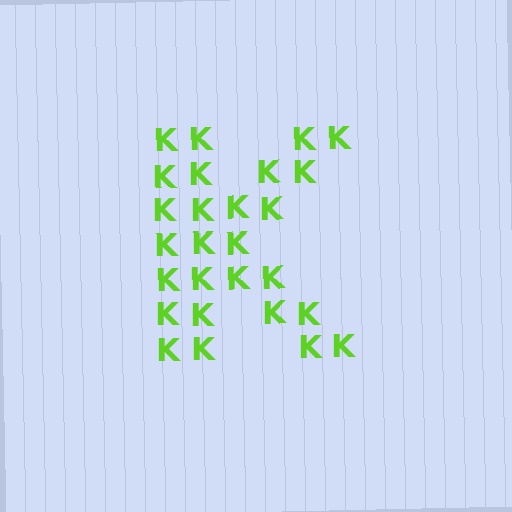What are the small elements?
The small elements are letter K's.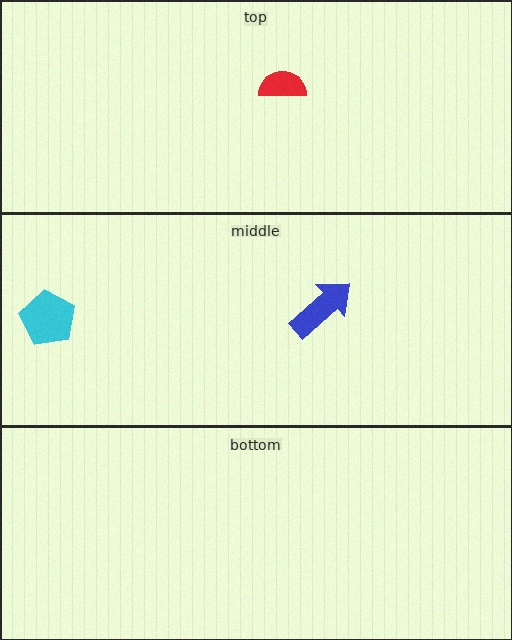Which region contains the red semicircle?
The top region.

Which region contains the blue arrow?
The middle region.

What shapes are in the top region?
The red semicircle.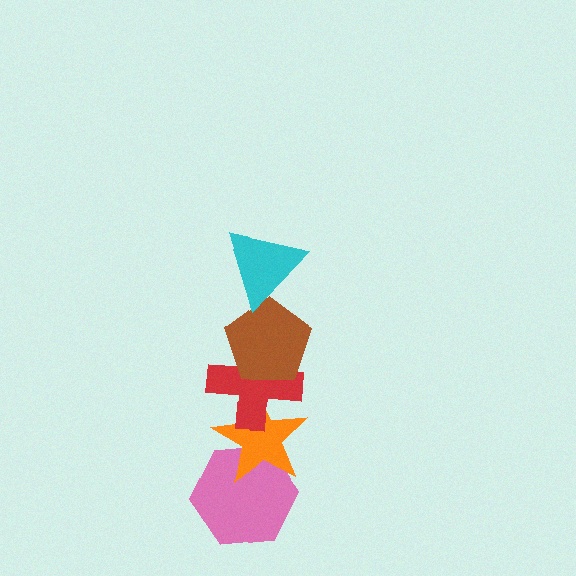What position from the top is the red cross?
The red cross is 3rd from the top.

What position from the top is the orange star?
The orange star is 4th from the top.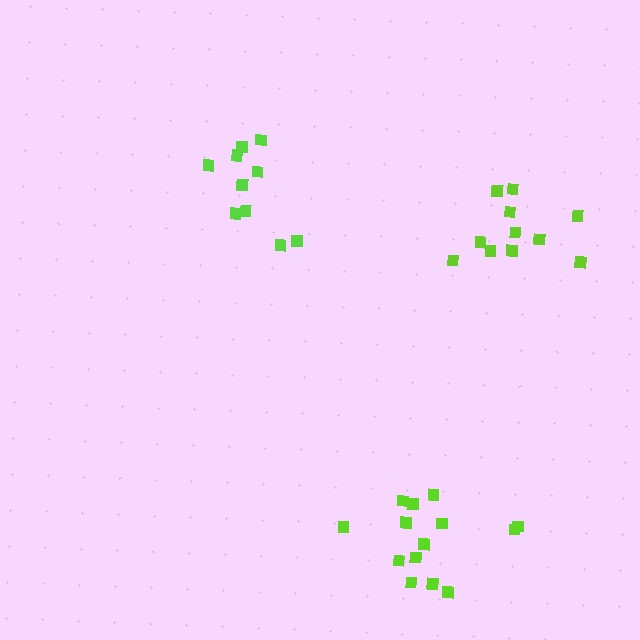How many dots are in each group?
Group 1: 10 dots, Group 2: 11 dots, Group 3: 14 dots (35 total).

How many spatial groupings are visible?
There are 3 spatial groupings.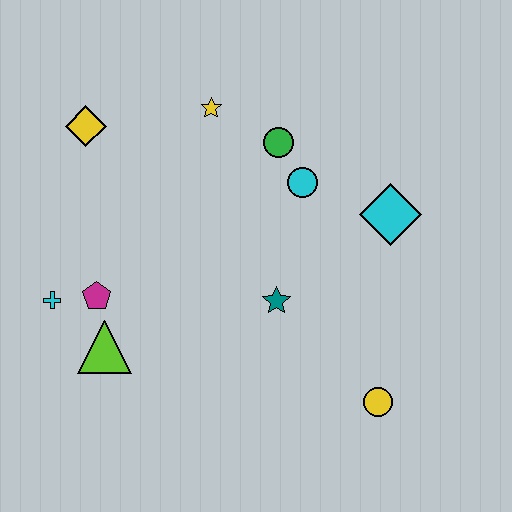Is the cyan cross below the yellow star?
Yes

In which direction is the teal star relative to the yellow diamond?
The teal star is to the right of the yellow diamond.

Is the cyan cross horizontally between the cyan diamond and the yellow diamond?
No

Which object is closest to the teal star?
The cyan circle is closest to the teal star.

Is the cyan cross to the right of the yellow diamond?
No